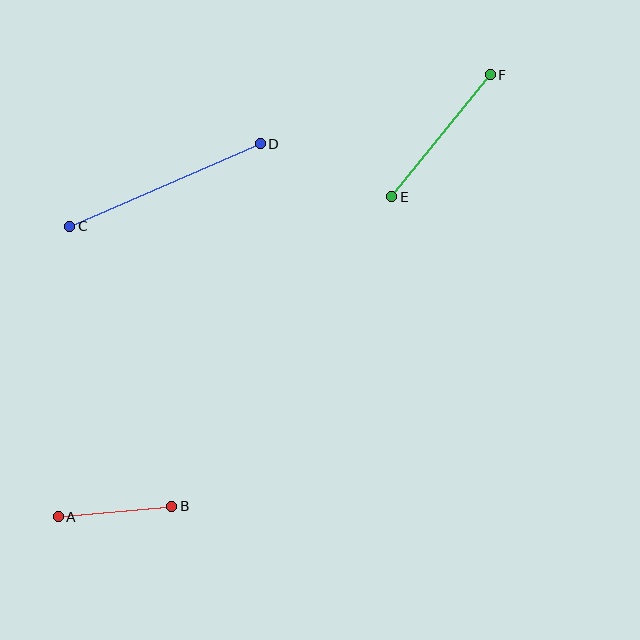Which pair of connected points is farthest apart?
Points C and D are farthest apart.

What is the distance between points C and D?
The distance is approximately 208 pixels.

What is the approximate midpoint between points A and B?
The midpoint is at approximately (115, 512) pixels.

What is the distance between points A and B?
The distance is approximately 114 pixels.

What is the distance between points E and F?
The distance is approximately 157 pixels.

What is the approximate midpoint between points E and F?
The midpoint is at approximately (441, 136) pixels.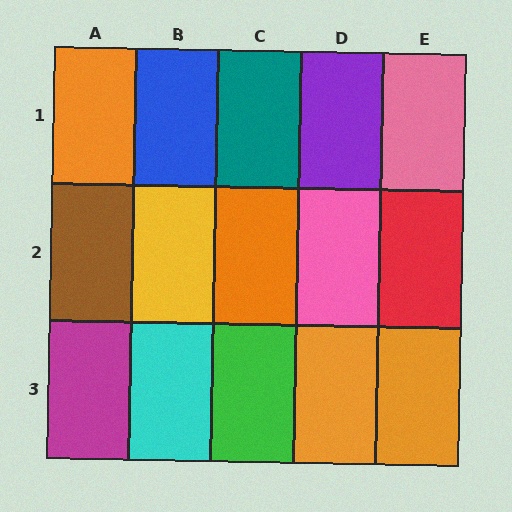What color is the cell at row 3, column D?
Orange.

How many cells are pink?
2 cells are pink.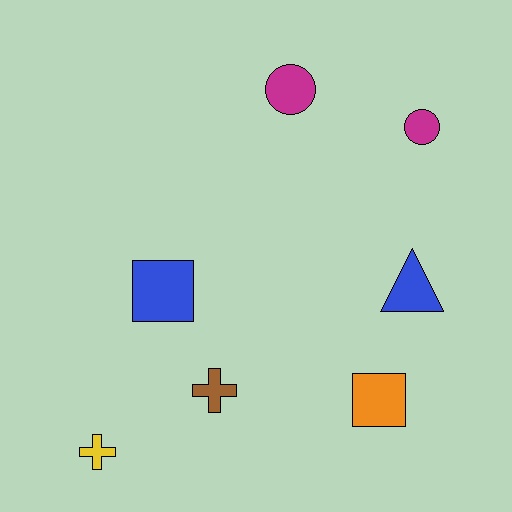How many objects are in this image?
There are 7 objects.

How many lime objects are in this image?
There are no lime objects.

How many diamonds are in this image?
There are no diamonds.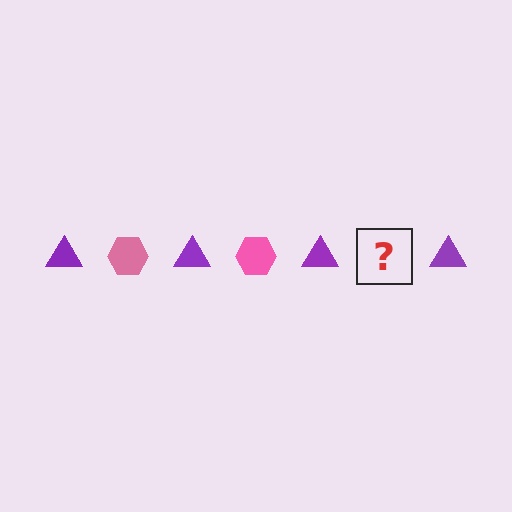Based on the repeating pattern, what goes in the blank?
The blank should be a pink hexagon.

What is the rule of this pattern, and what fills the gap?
The rule is that the pattern alternates between purple triangle and pink hexagon. The gap should be filled with a pink hexagon.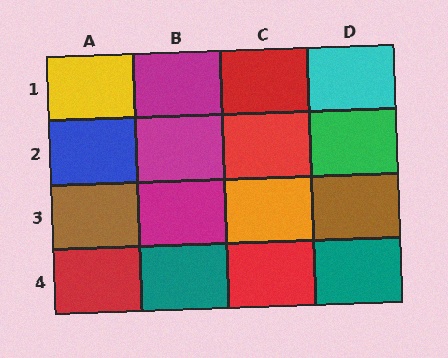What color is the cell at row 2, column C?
Red.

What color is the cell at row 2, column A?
Blue.